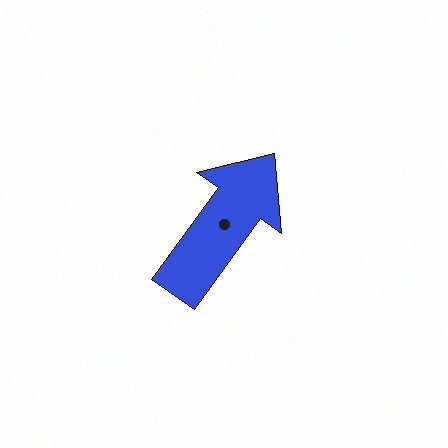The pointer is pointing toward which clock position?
Roughly 1 o'clock.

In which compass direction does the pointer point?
Northeast.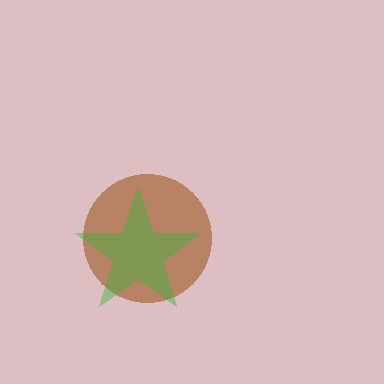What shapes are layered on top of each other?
The layered shapes are: a brown circle, a green star.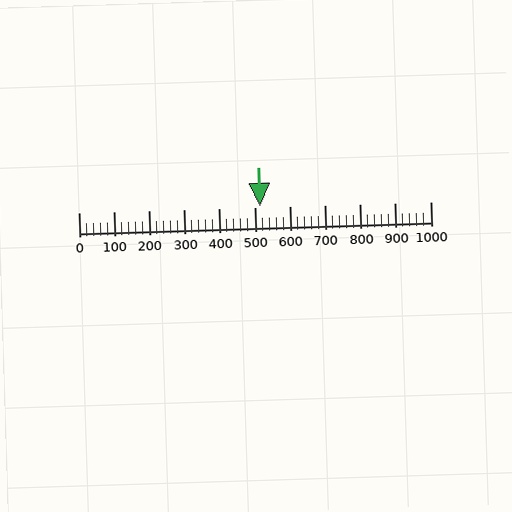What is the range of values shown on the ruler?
The ruler shows values from 0 to 1000.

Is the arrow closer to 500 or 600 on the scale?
The arrow is closer to 500.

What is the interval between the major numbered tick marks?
The major tick marks are spaced 100 units apart.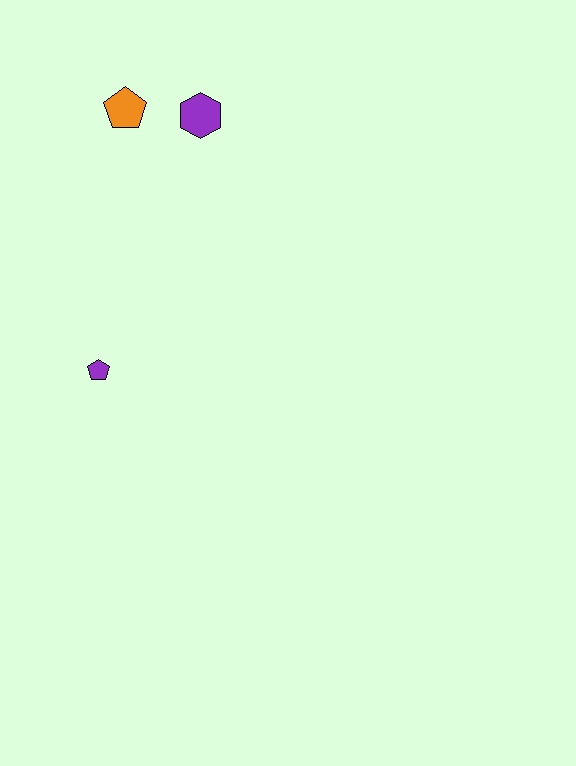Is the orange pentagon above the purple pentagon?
Yes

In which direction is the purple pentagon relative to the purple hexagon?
The purple pentagon is below the purple hexagon.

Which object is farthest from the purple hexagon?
The purple pentagon is farthest from the purple hexagon.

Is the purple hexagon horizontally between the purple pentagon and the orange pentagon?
No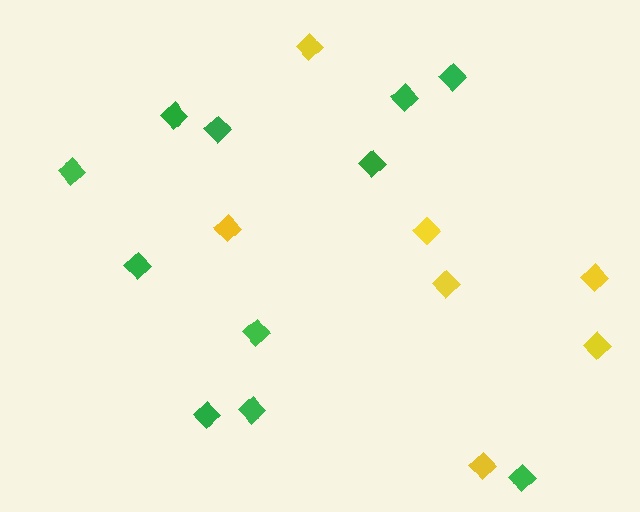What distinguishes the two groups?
There are 2 groups: one group of green diamonds (11) and one group of yellow diamonds (7).